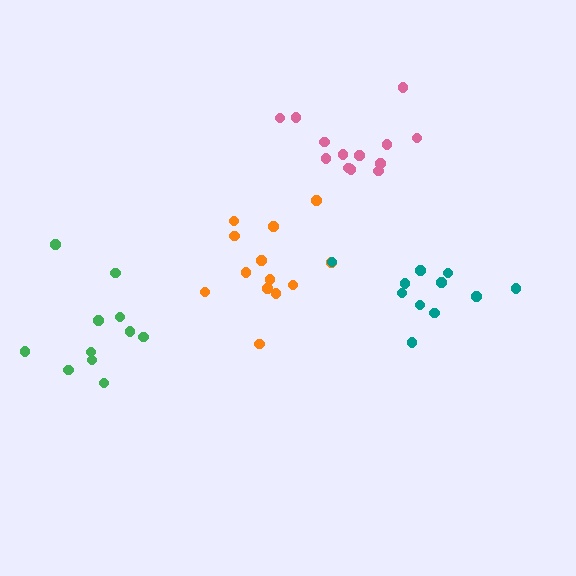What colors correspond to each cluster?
The clusters are colored: green, pink, orange, teal.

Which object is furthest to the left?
The green cluster is leftmost.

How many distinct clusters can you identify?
There are 4 distinct clusters.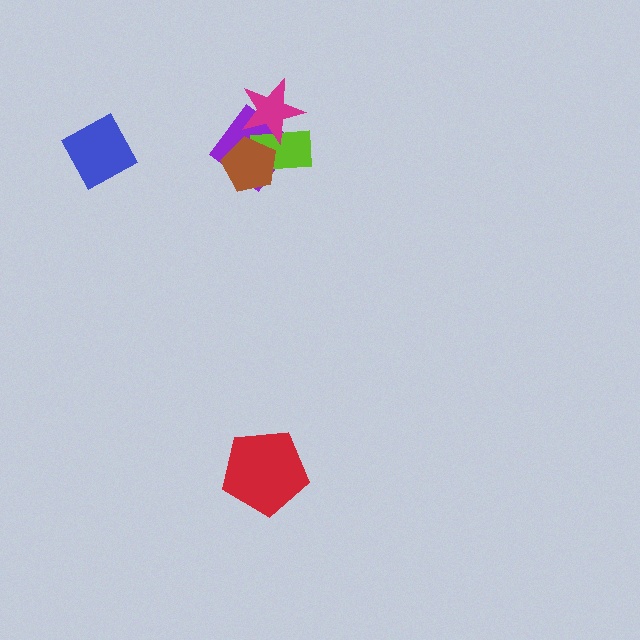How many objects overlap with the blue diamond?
0 objects overlap with the blue diamond.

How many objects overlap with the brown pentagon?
2 objects overlap with the brown pentagon.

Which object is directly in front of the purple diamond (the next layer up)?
The lime rectangle is directly in front of the purple diamond.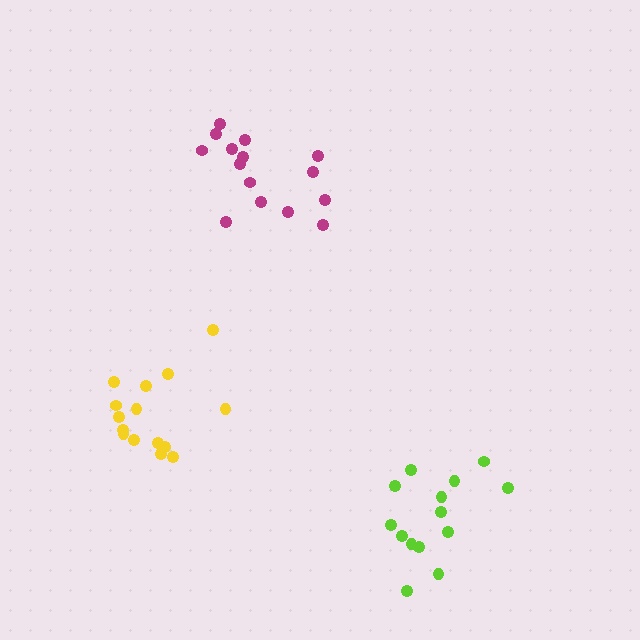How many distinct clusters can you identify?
There are 3 distinct clusters.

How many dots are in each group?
Group 1: 15 dots, Group 2: 14 dots, Group 3: 15 dots (44 total).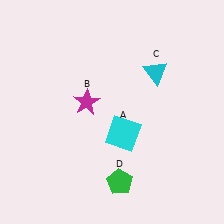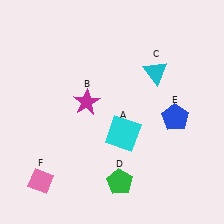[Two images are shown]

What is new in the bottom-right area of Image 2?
A blue pentagon (E) was added in the bottom-right area of Image 2.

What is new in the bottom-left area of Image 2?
A pink diamond (F) was added in the bottom-left area of Image 2.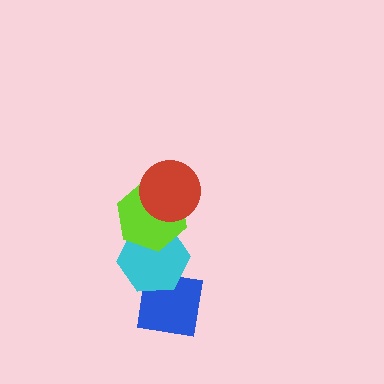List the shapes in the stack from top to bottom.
From top to bottom: the red circle, the lime hexagon, the cyan hexagon, the blue square.